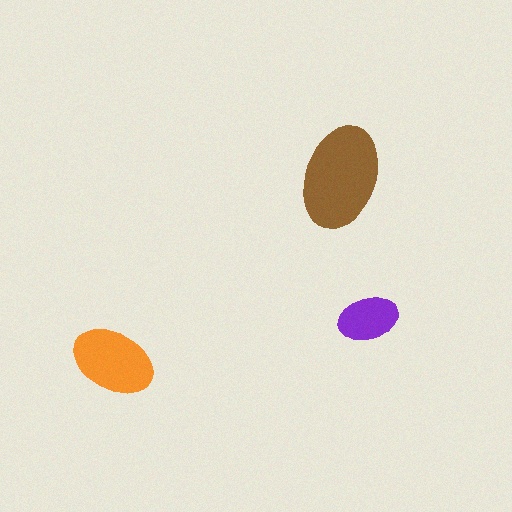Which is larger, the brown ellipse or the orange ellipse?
The brown one.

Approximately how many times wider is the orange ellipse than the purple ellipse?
About 1.5 times wider.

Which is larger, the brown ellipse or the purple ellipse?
The brown one.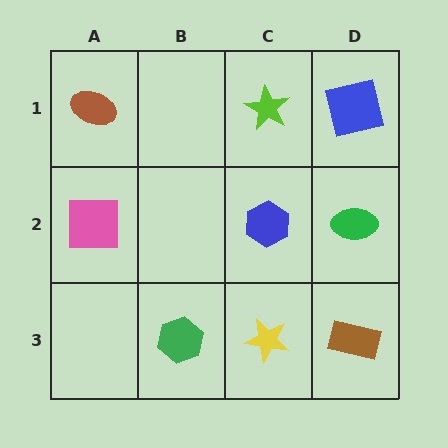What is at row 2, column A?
A pink square.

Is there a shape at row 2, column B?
No, that cell is empty.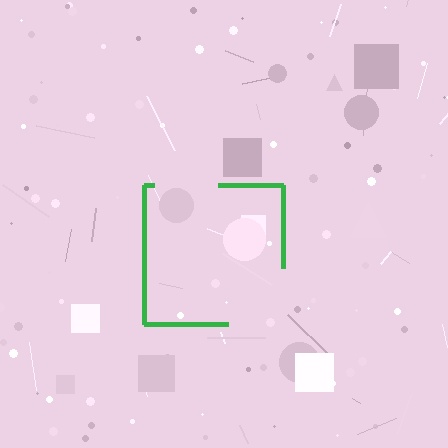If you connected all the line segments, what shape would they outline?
They would outline a square.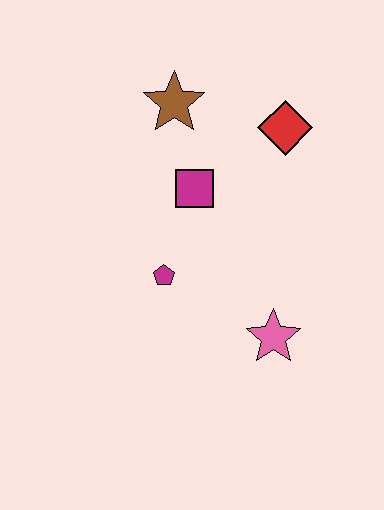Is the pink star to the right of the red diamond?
No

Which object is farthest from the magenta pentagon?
The red diamond is farthest from the magenta pentagon.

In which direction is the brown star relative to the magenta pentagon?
The brown star is above the magenta pentagon.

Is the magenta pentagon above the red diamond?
No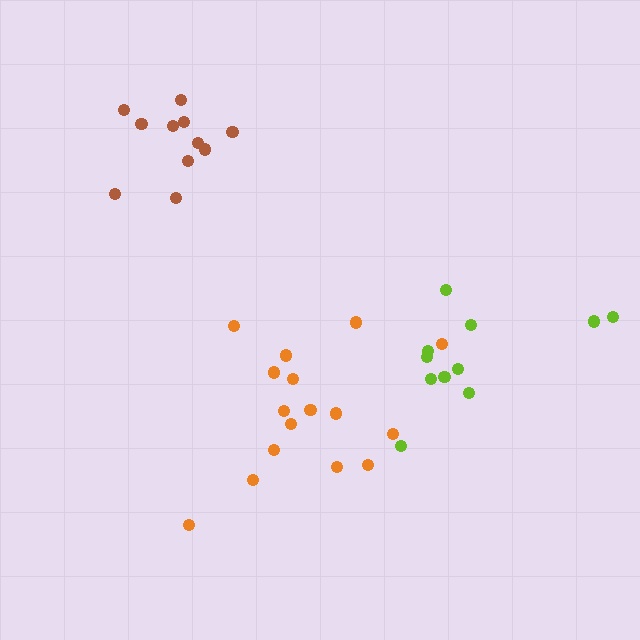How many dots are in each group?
Group 1: 16 dots, Group 2: 11 dots, Group 3: 11 dots (38 total).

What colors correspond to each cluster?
The clusters are colored: orange, lime, brown.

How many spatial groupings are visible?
There are 3 spatial groupings.